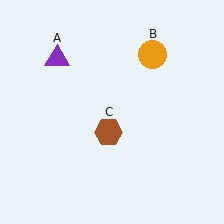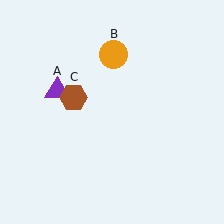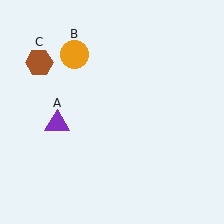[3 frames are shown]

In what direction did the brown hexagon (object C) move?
The brown hexagon (object C) moved up and to the left.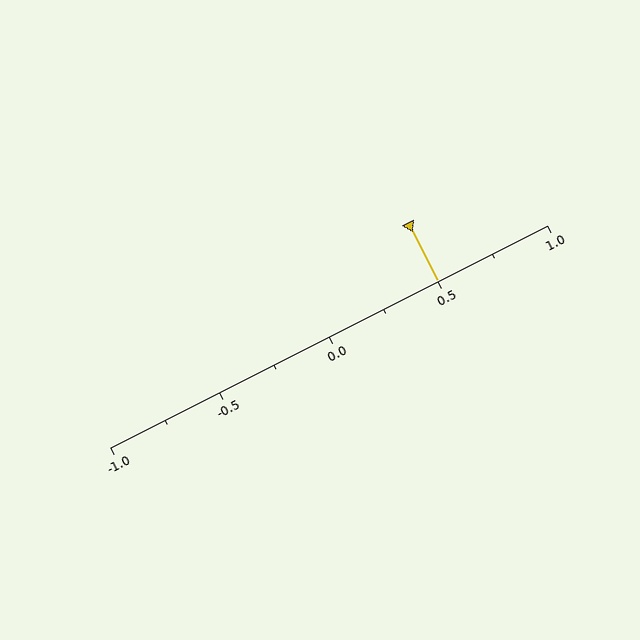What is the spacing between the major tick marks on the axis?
The major ticks are spaced 0.5 apart.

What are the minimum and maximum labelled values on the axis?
The axis runs from -1.0 to 1.0.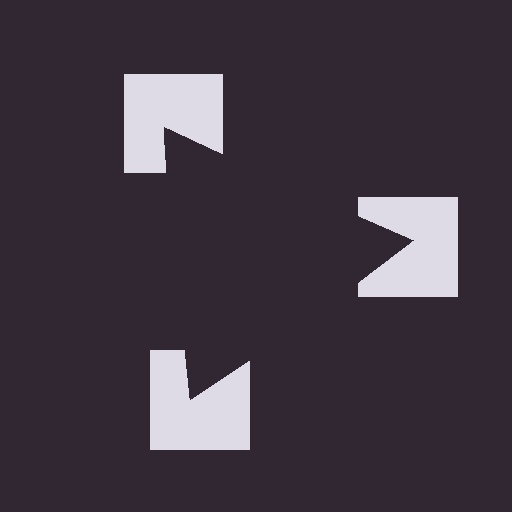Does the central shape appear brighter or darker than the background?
It typically appears slightly darker than the background, even though no actual brightness change is drawn.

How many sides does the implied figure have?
3 sides.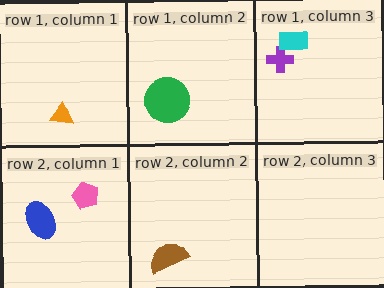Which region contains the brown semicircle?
The row 2, column 2 region.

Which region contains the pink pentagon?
The row 2, column 1 region.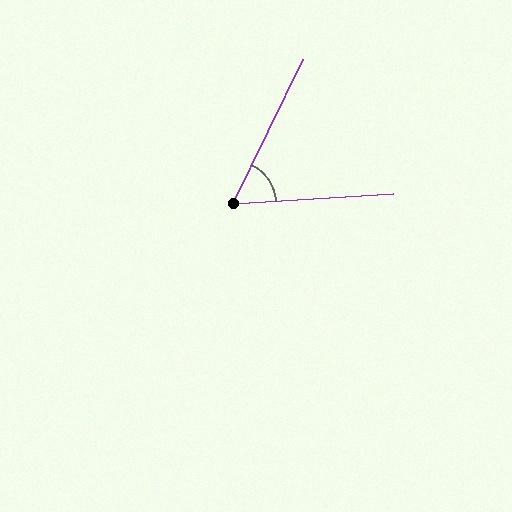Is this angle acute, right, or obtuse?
It is acute.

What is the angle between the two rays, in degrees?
Approximately 60 degrees.